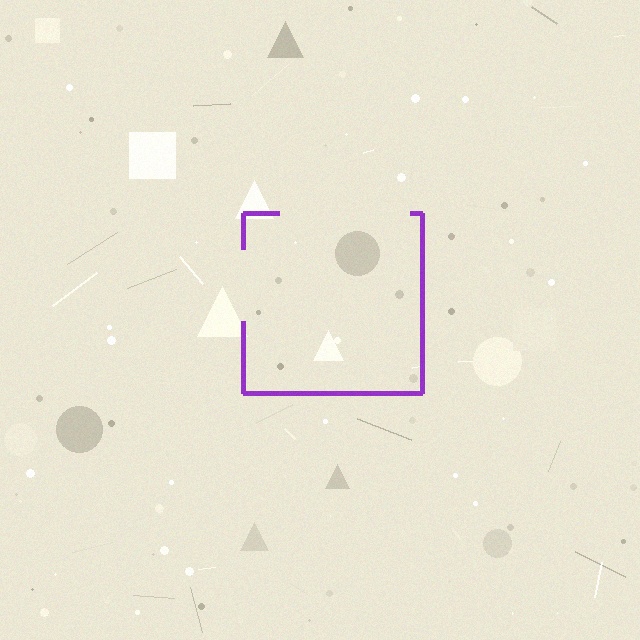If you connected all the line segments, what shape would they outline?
They would outline a square.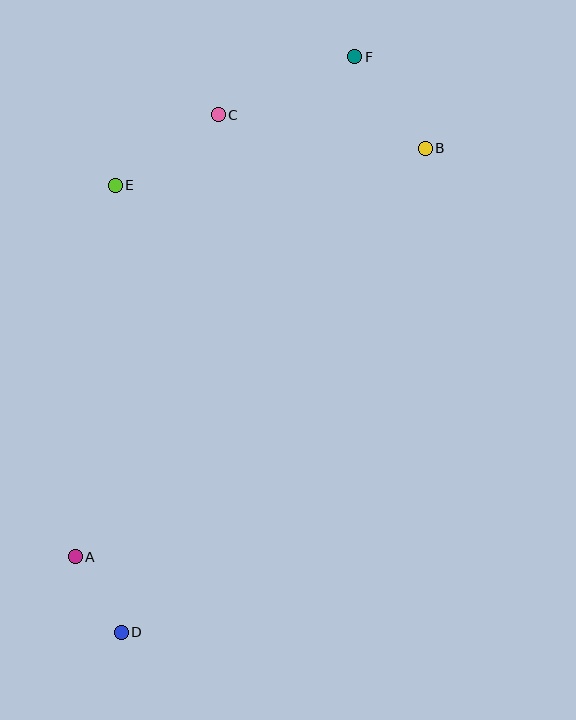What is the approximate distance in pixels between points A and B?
The distance between A and B is approximately 538 pixels.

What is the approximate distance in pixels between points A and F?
The distance between A and F is approximately 573 pixels.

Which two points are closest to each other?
Points A and D are closest to each other.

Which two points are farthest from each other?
Points D and F are farthest from each other.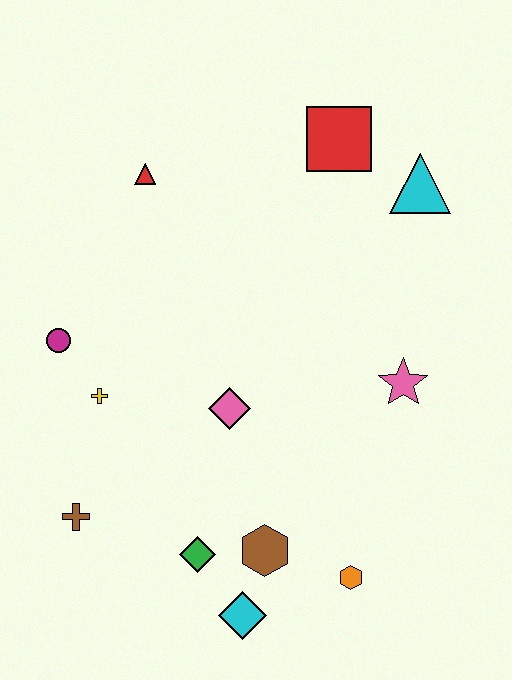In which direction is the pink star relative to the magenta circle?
The pink star is to the right of the magenta circle.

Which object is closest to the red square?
The cyan triangle is closest to the red square.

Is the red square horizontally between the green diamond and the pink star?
Yes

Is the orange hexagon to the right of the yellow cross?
Yes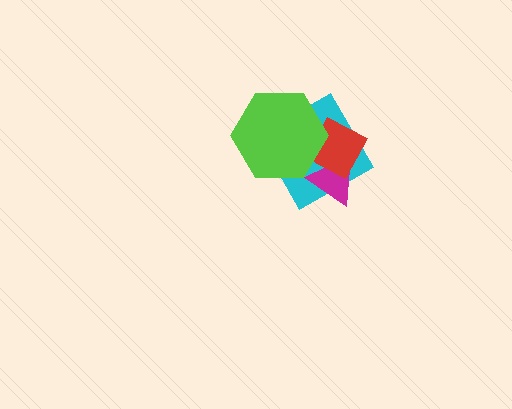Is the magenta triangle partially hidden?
Yes, it is partially covered by another shape.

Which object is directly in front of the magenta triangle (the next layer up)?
The red diamond is directly in front of the magenta triangle.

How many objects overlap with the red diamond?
3 objects overlap with the red diamond.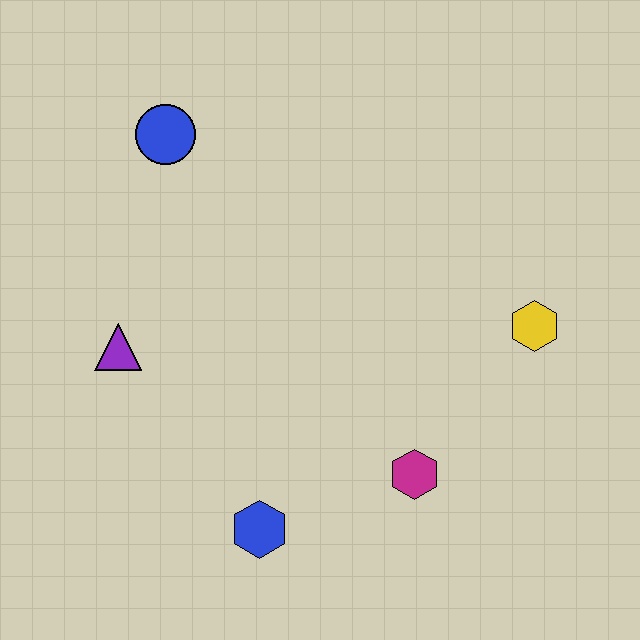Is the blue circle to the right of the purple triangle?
Yes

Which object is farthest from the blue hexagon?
The blue circle is farthest from the blue hexagon.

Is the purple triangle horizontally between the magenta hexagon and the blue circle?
No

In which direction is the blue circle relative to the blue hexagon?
The blue circle is above the blue hexagon.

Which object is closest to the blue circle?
The purple triangle is closest to the blue circle.